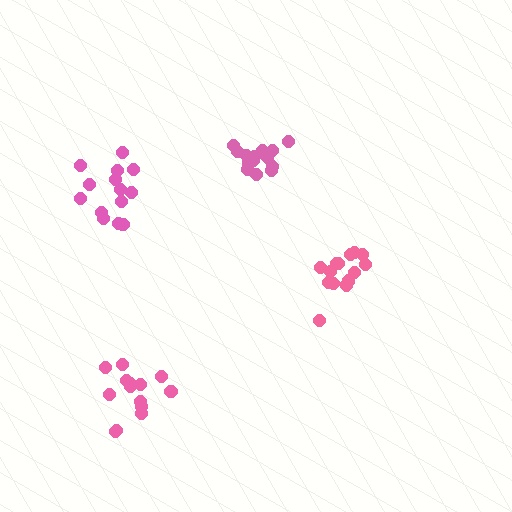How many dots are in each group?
Group 1: 15 dots, Group 2: 14 dots, Group 3: 14 dots, Group 4: 14 dots (57 total).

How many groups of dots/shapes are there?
There are 4 groups.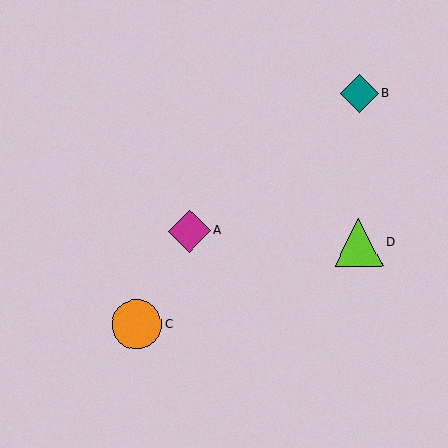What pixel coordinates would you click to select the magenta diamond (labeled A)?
Click at (189, 231) to select the magenta diamond A.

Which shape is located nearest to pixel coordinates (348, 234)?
The lime triangle (labeled D) at (359, 242) is nearest to that location.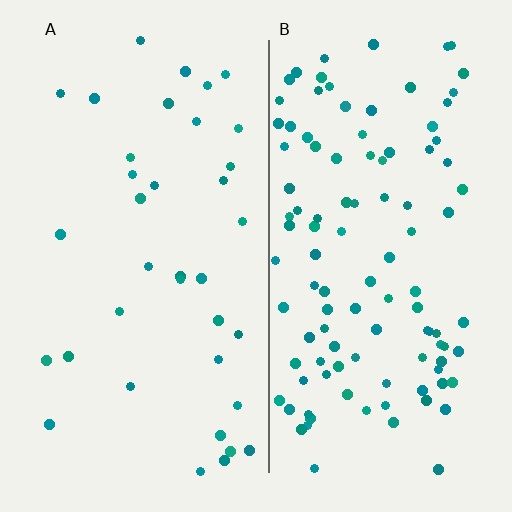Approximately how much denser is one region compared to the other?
Approximately 3.0× — region B over region A.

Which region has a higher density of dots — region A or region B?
B (the right).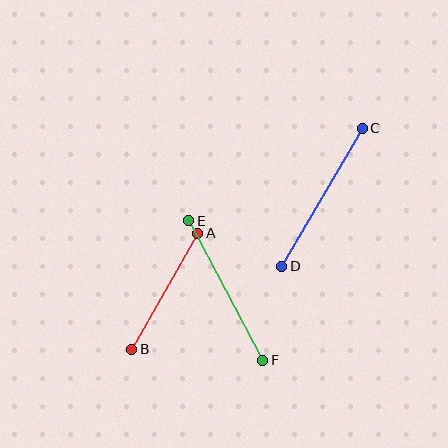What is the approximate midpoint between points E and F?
The midpoint is at approximately (226, 290) pixels.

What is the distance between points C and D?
The distance is approximately 160 pixels.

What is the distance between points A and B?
The distance is approximately 133 pixels.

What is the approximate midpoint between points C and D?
The midpoint is at approximately (322, 197) pixels.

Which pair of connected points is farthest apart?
Points C and D are farthest apart.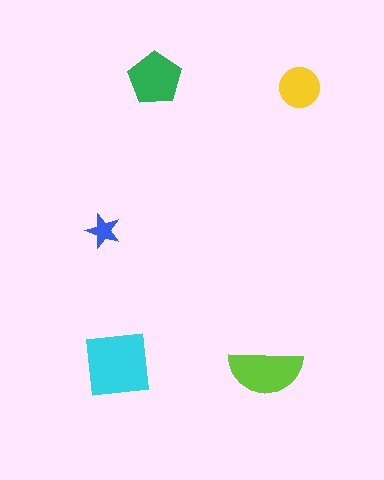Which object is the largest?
The cyan square.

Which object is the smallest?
The blue star.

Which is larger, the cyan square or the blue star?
The cyan square.